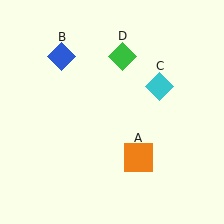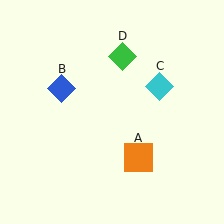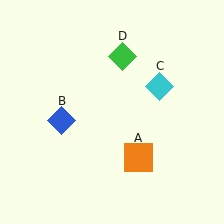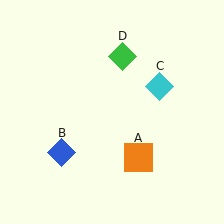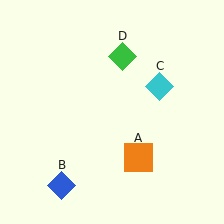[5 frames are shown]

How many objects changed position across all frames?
1 object changed position: blue diamond (object B).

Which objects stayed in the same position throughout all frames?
Orange square (object A) and cyan diamond (object C) and green diamond (object D) remained stationary.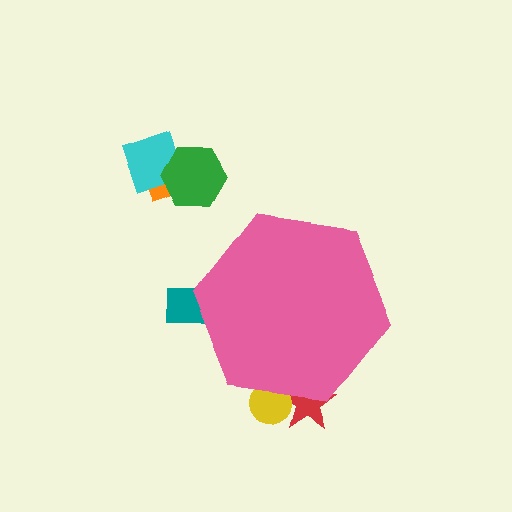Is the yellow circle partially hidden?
Yes, the yellow circle is partially hidden behind the pink hexagon.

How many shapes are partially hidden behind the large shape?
3 shapes are partially hidden.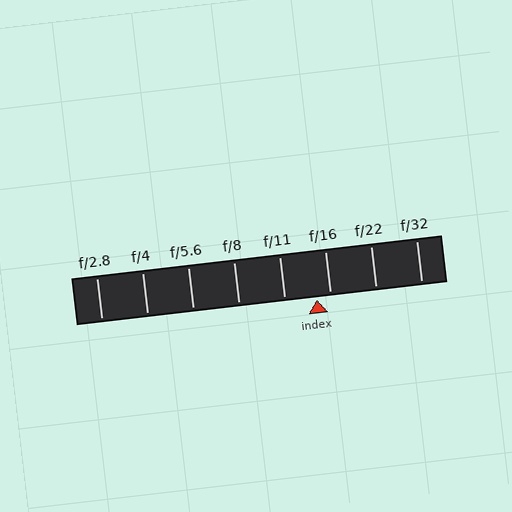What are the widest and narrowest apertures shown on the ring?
The widest aperture shown is f/2.8 and the narrowest is f/32.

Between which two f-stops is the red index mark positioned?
The index mark is between f/11 and f/16.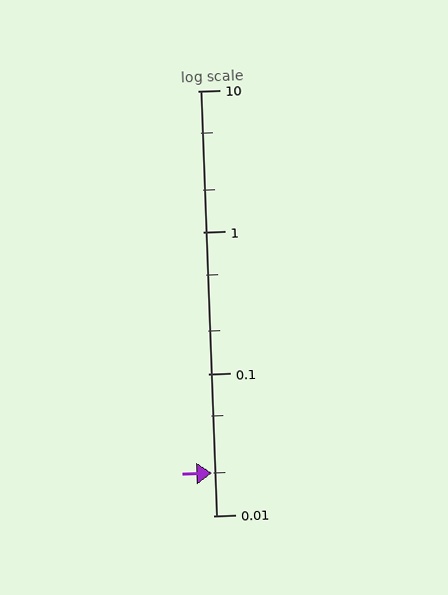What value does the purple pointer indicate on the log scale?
The pointer indicates approximately 0.02.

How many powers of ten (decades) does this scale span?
The scale spans 3 decades, from 0.01 to 10.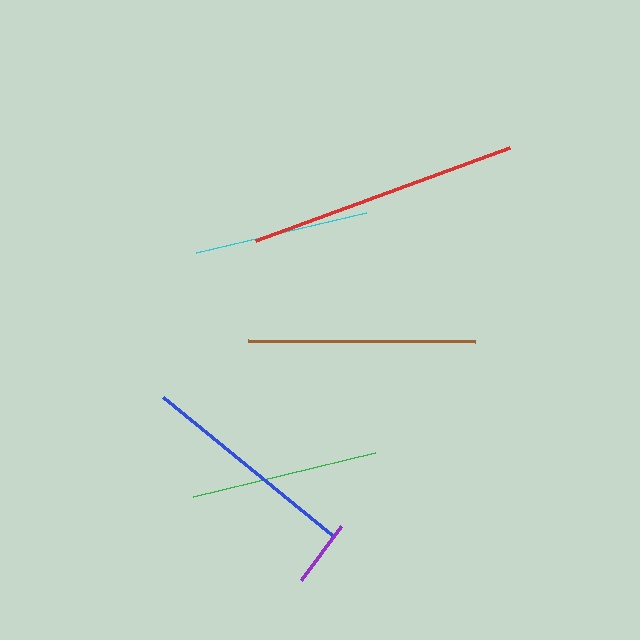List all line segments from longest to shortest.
From longest to shortest: red, brown, blue, green, cyan, purple.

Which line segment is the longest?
The red line is the longest at approximately 271 pixels.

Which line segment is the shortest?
The purple line is the shortest at approximately 67 pixels.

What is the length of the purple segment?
The purple segment is approximately 67 pixels long.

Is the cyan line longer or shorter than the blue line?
The blue line is longer than the cyan line.